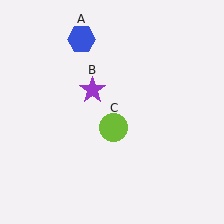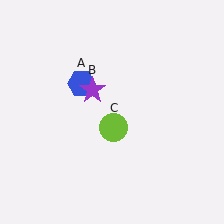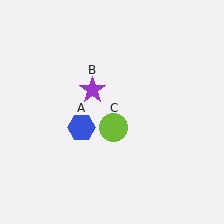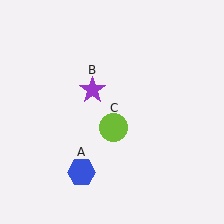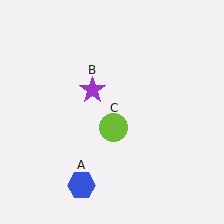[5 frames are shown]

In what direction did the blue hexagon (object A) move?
The blue hexagon (object A) moved down.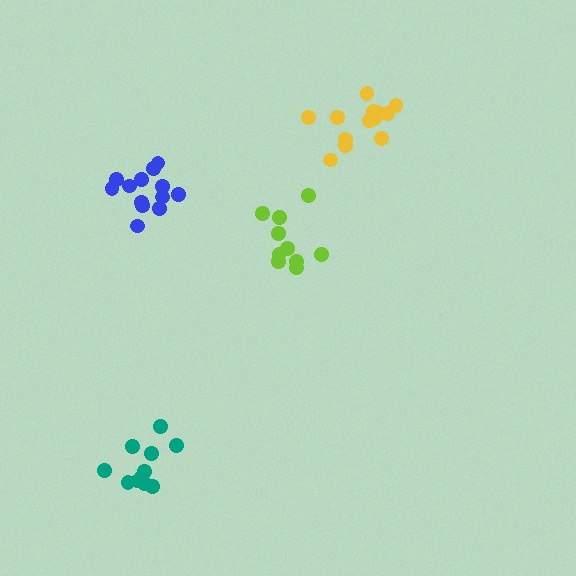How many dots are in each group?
Group 1: 13 dots, Group 2: 13 dots, Group 3: 10 dots, Group 4: 11 dots (47 total).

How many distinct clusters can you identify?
There are 4 distinct clusters.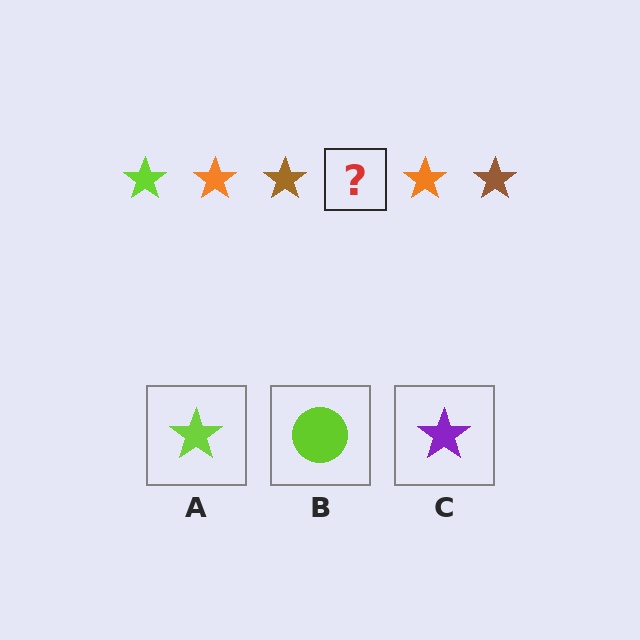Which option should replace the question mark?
Option A.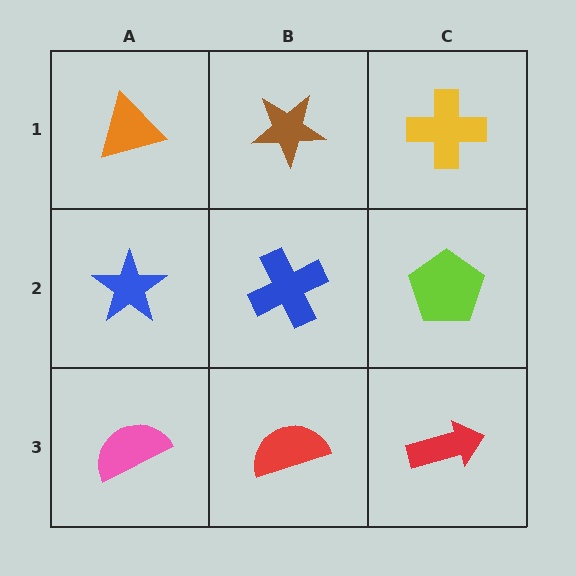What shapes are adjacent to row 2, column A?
An orange triangle (row 1, column A), a pink semicircle (row 3, column A), a blue cross (row 2, column B).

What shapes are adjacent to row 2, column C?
A yellow cross (row 1, column C), a red arrow (row 3, column C), a blue cross (row 2, column B).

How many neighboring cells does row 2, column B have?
4.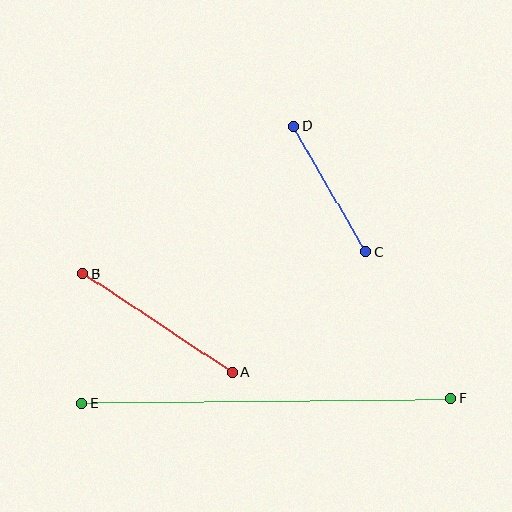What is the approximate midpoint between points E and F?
The midpoint is at approximately (267, 401) pixels.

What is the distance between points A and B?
The distance is approximately 179 pixels.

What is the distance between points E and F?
The distance is approximately 369 pixels.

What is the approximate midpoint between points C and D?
The midpoint is at approximately (330, 189) pixels.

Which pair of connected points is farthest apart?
Points E and F are farthest apart.